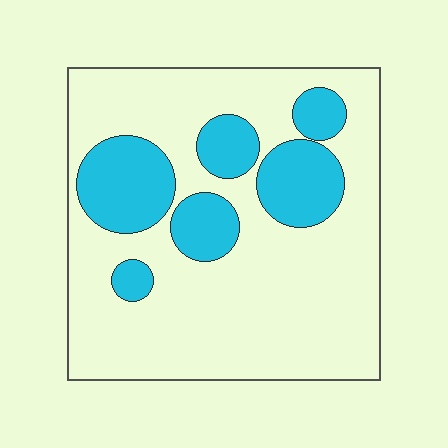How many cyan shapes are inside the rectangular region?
6.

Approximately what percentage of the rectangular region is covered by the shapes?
Approximately 25%.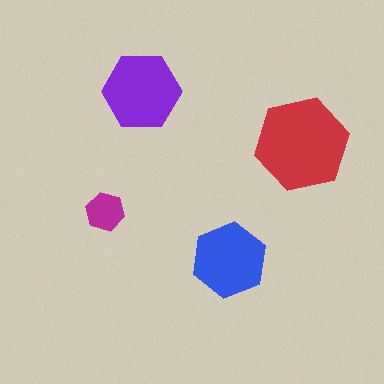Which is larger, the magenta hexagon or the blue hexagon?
The blue one.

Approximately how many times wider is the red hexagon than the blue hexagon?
About 1.5 times wider.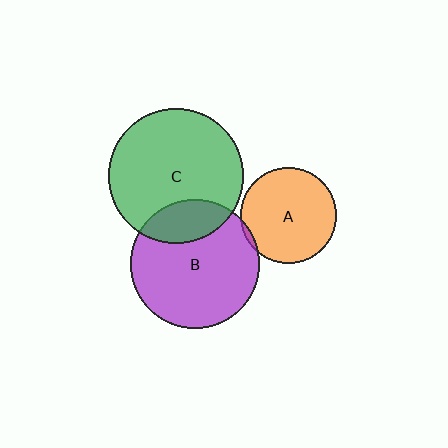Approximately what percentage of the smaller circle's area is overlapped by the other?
Approximately 5%.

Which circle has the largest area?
Circle C (green).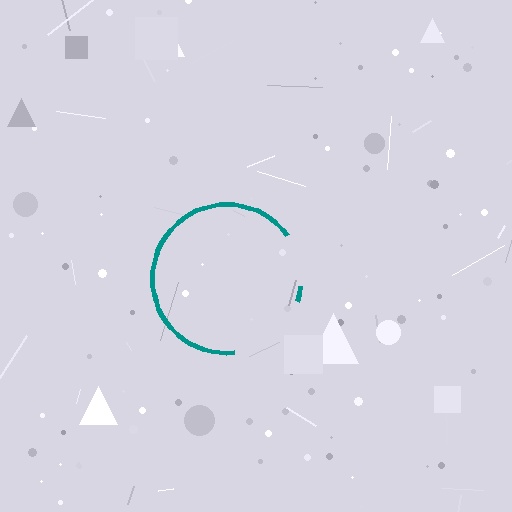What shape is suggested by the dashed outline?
The dashed outline suggests a circle.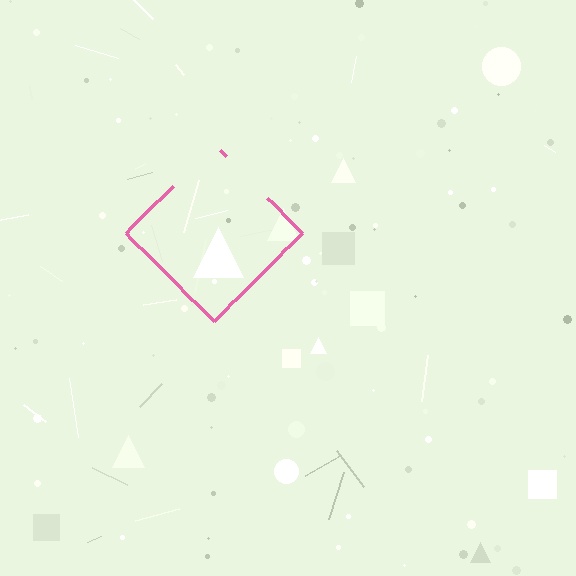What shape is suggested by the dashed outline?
The dashed outline suggests a diamond.